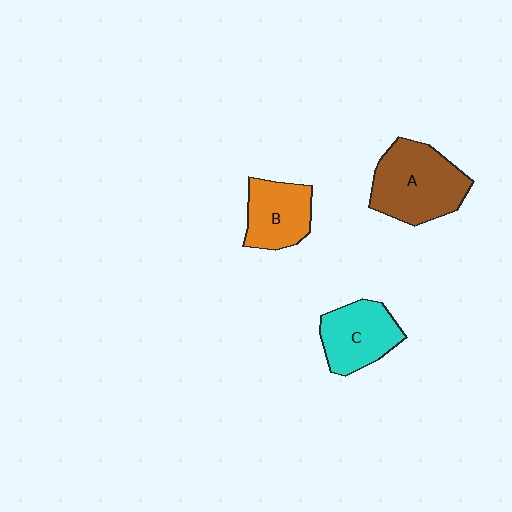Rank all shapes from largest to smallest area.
From largest to smallest: A (brown), C (cyan), B (orange).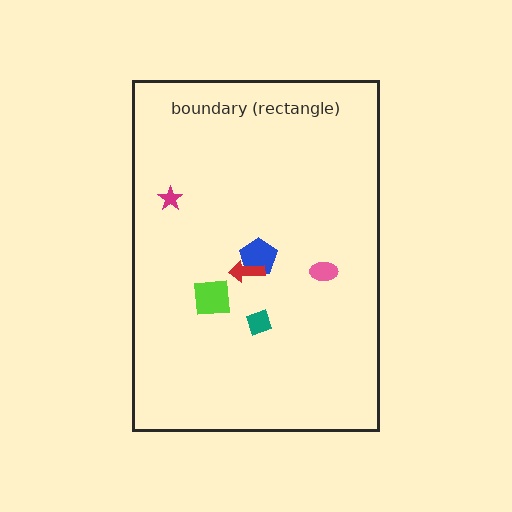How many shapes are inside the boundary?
6 inside, 0 outside.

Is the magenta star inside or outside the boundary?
Inside.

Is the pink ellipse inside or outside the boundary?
Inside.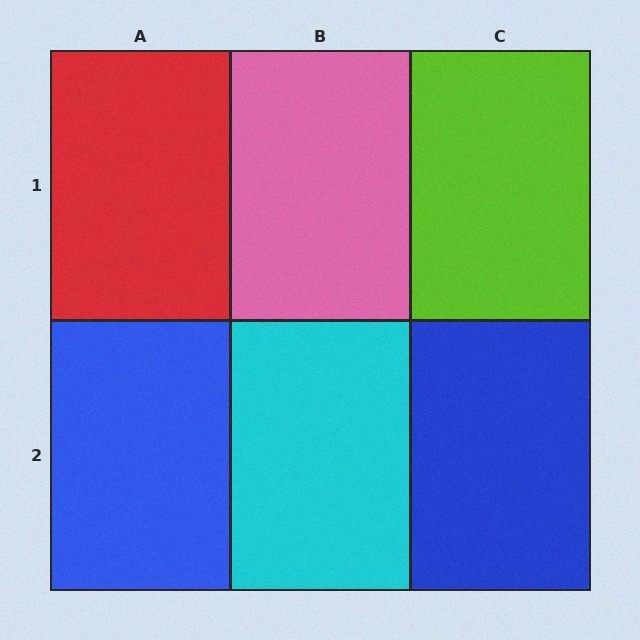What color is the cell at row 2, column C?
Blue.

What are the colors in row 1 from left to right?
Red, pink, lime.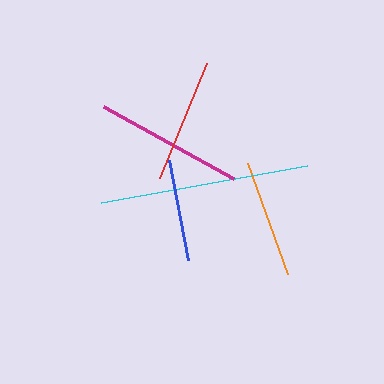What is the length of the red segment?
The red segment is approximately 124 pixels long.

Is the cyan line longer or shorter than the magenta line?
The cyan line is longer than the magenta line.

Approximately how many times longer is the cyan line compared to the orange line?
The cyan line is approximately 1.8 times the length of the orange line.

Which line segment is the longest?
The cyan line is the longest at approximately 210 pixels.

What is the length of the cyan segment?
The cyan segment is approximately 210 pixels long.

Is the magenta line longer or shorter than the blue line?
The magenta line is longer than the blue line.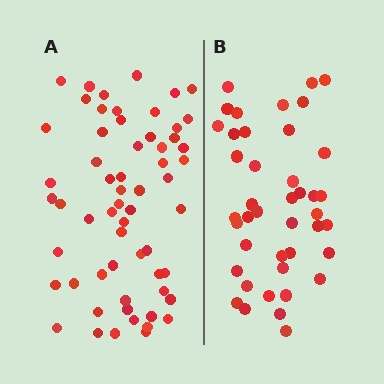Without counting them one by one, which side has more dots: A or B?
Region A (the left region) has more dots.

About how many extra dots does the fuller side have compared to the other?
Region A has approximately 20 more dots than region B.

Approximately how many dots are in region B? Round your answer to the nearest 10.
About 40 dots. (The exact count is 42, which rounds to 40.)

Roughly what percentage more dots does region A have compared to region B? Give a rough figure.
About 45% more.